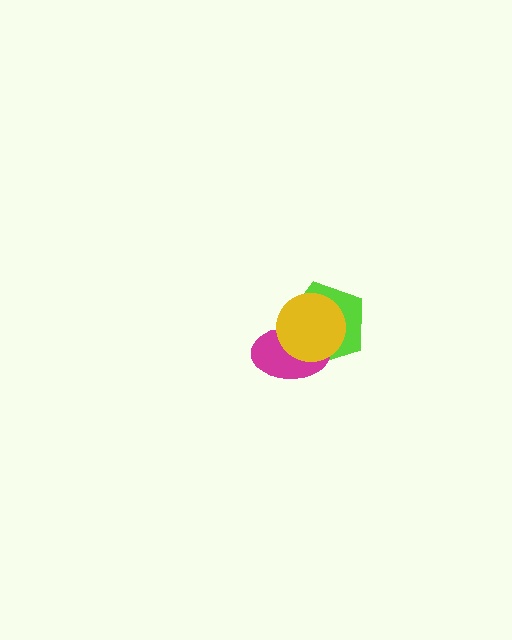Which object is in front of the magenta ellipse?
The yellow circle is in front of the magenta ellipse.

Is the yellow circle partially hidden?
No, no other shape covers it.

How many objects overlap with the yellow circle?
2 objects overlap with the yellow circle.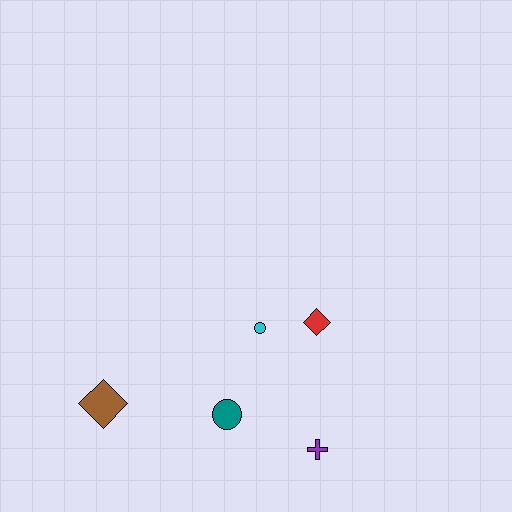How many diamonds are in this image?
There are 2 diamonds.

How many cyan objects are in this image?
There is 1 cyan object.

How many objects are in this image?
There are 5 objects.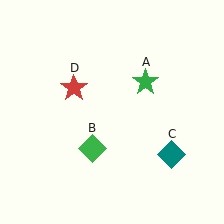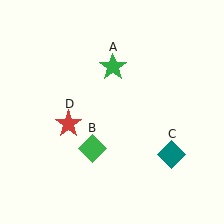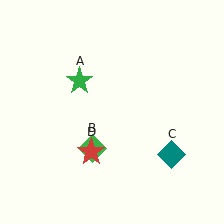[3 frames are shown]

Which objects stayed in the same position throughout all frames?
Green diamond (object B) and teal diamond (object C) remained stationary.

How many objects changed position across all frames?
2 objects changed position: green star (object A), red star (object D).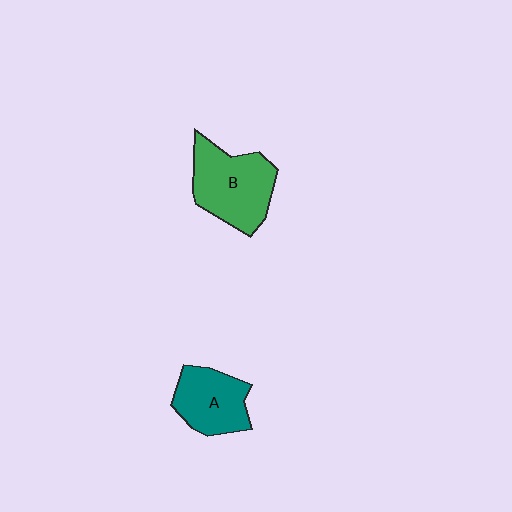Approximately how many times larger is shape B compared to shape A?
Approximately 1.3 times.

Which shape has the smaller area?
Shape A (teal).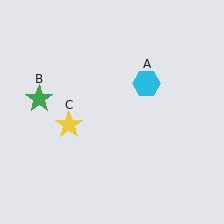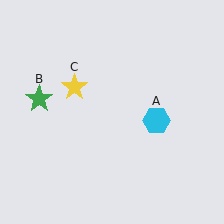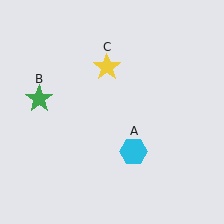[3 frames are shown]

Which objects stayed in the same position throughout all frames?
Green star (object B) remained stationary.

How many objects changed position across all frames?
2 objects changed position: cyan hexagon (object A), yellow star (object C).